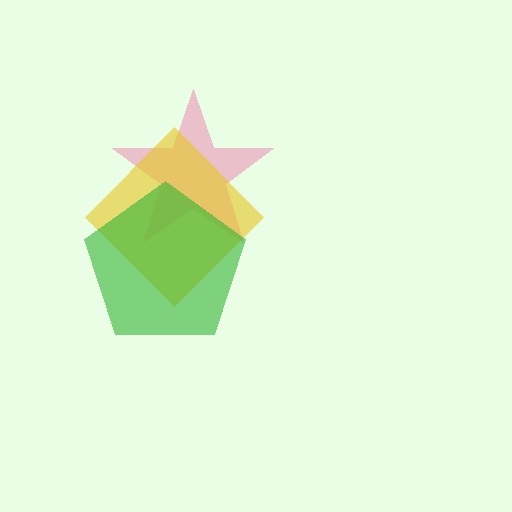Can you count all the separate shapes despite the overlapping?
Yes, there are 3 separate shapes.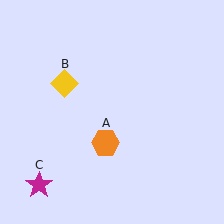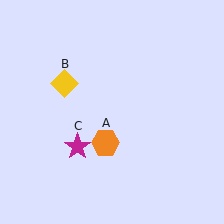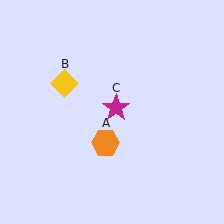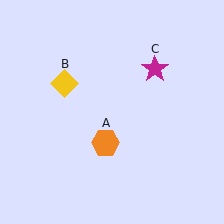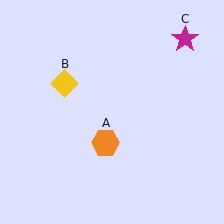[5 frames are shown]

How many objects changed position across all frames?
1 object changed position: magenta star (object C).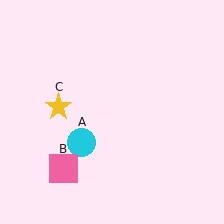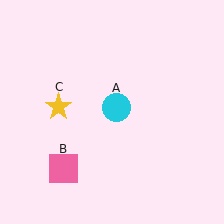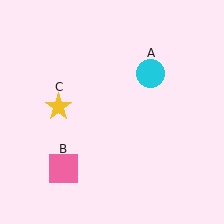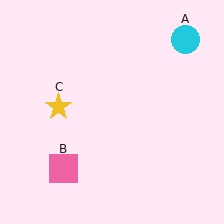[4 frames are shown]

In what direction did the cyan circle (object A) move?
The cyan circle (object A) moved up and to the right.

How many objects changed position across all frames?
1 object changed position: cyan circle (object A).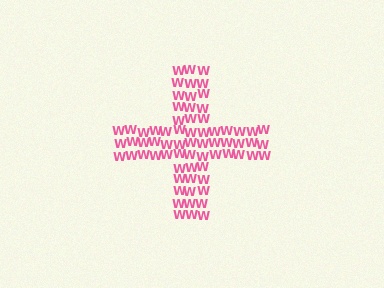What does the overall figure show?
The overall figure shows a cross.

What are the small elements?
The small elements are letter W's.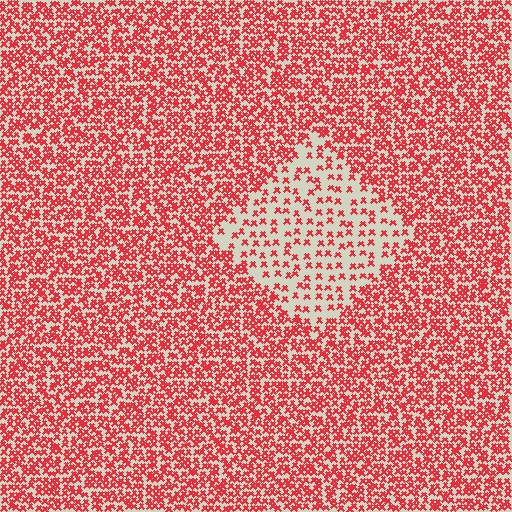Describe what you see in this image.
The image contains small red elements arranged at two different densities. A diamond-shaped region is visible where the elements are less densely packed than the surrounding area.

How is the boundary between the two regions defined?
The boundary is defined by a change in element density (approximately 2.5x ratio). All elements are the same color, size, and shape.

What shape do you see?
I see a diamond.